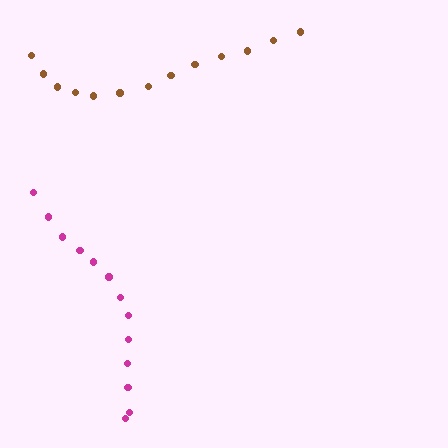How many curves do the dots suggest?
There are 2 distinct paths.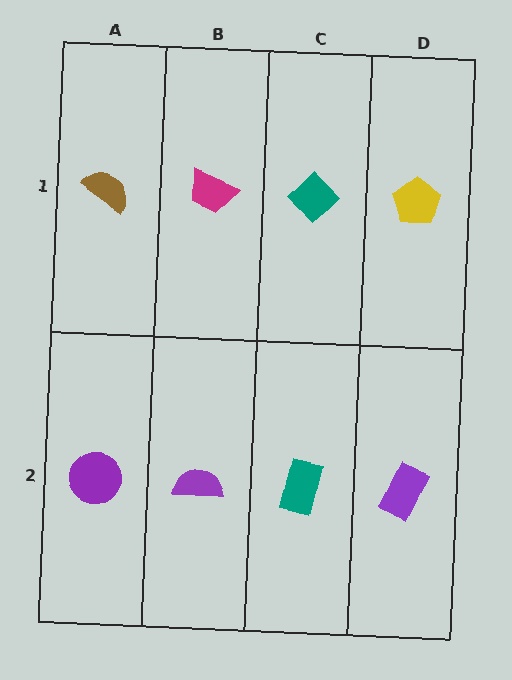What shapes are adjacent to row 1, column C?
A teal rectangle (row 2, column C), a magenta trapezoid (row 1, column B), a yellow pentagon (row 1, column D).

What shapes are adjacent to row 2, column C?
A teal diamond (row 1, column C), a purple semicircle (row 2, column B), a purple rectangle (row 2, column D).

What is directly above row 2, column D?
A yellow pentagon.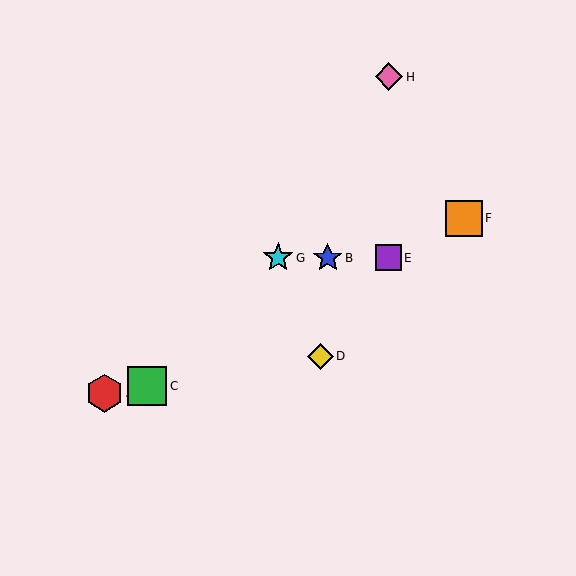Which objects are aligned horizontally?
Objects B, E, G are aligned horizontally.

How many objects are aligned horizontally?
3 objects (B, E, G) are aligned horizontally.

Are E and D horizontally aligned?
No, E is at y≈258 and D is at y≈356.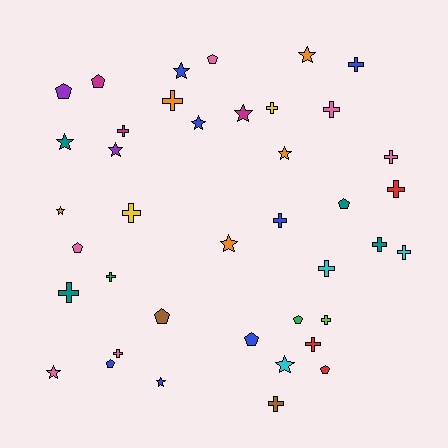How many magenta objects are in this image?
There are 3 magenta objects.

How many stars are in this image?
There are 12 stars.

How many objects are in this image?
There are 40 objects.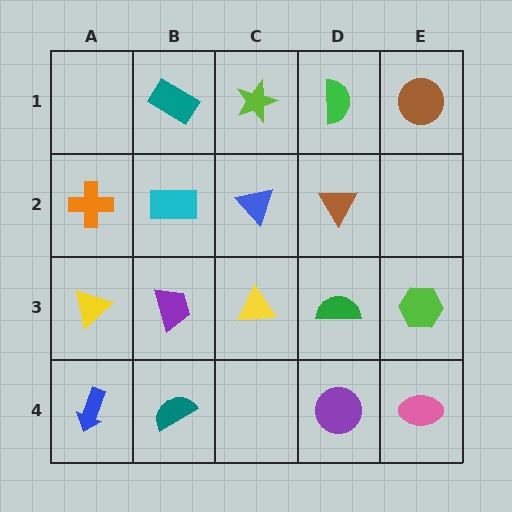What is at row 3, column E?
A lime hexagon.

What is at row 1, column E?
A brown circle.